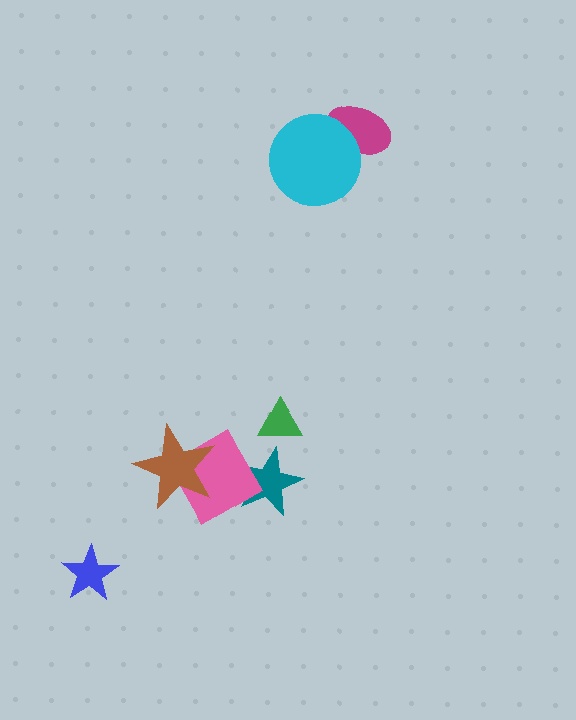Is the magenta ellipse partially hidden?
Yes, it is partially covered by another shape.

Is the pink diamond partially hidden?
Yes, it is partially covered by another shape.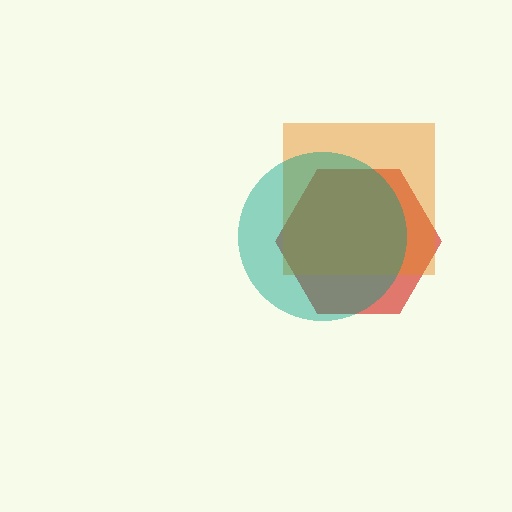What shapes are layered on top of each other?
The layered shapes are: a red hexagon, an orange square, a teal circle.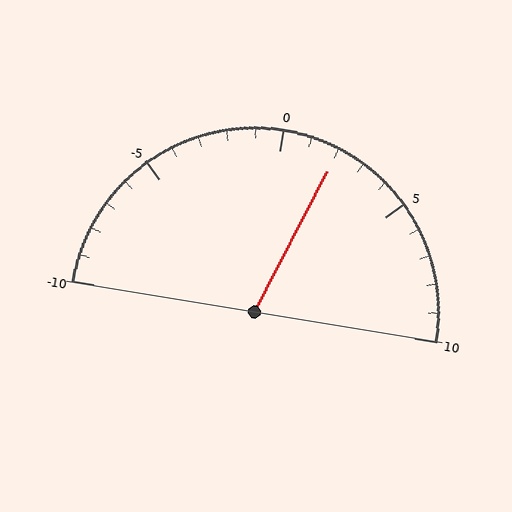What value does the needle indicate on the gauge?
The needle indicates approximately 2.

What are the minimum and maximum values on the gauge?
The gauge ranges from -10 to 10.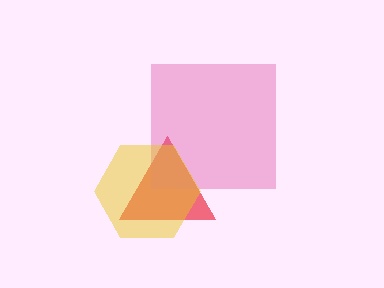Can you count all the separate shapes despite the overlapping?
Yes, there are 3 separate shapes.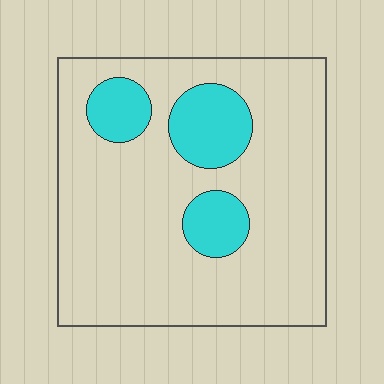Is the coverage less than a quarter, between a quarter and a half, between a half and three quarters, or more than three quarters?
Less than a quarter.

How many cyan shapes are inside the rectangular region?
3.